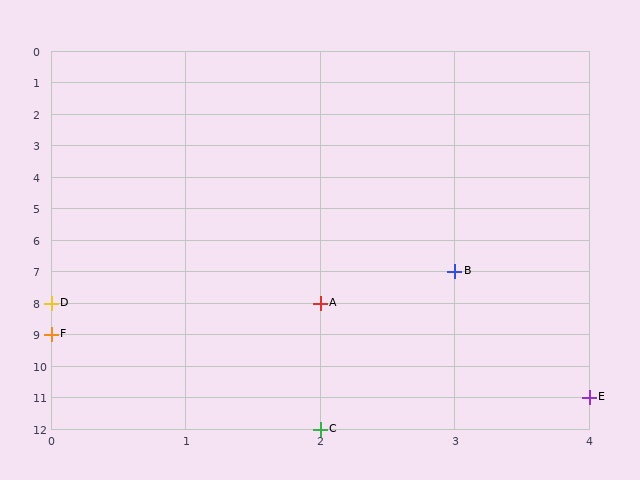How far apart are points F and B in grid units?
Points F and B are 3 columns and 2 rows apart (about 3.6 grid units diagonally).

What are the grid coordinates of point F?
Point F is at grid coordinates (0, 9).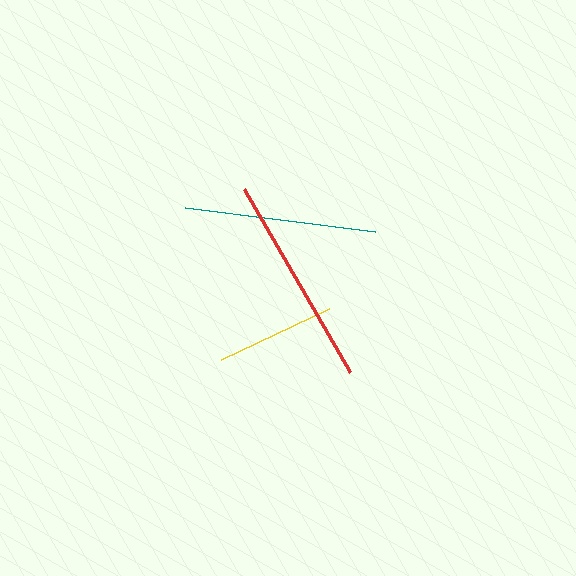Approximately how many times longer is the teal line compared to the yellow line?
The teal line is approximately 1.6 times the length of the yellow line.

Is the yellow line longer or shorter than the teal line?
The teal line is longer than the yellow line.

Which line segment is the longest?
The red line is the longest at approximately 211 pixels.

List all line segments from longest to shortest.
From longest to shortest: red, teal, yellow.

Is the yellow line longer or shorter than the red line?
The red line is longer than the yellow line.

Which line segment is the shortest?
The yellow line is the shortest at approximately 120 pixels.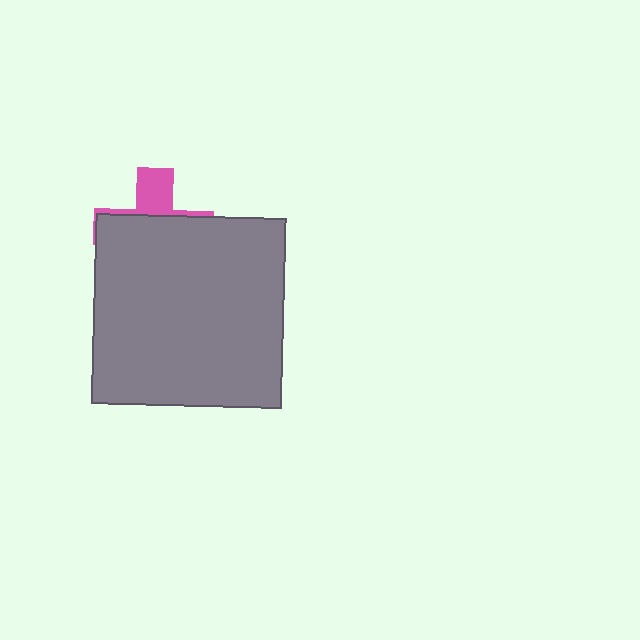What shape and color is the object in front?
The object in front is a gray square.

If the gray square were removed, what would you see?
You would see the complete pink cross.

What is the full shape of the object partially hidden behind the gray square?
The partially hidden object is a pink cross.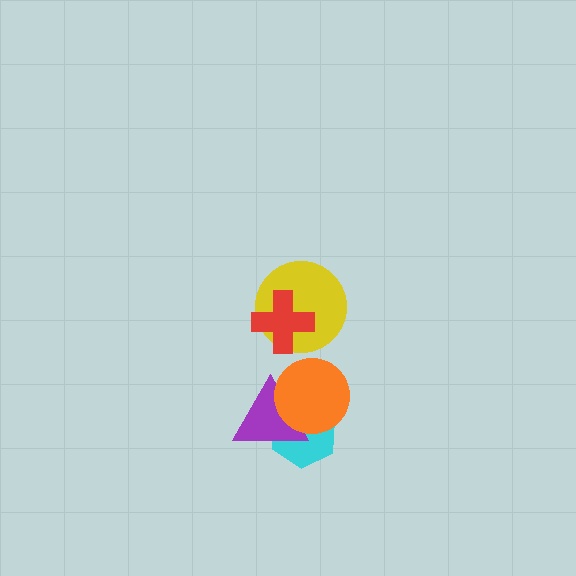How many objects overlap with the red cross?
1 object overlaps with the red cross.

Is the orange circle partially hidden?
No, no other shape covers it.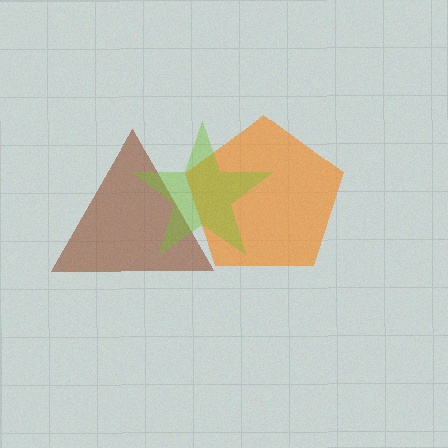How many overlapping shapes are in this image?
There are 3 overlapping shapes in the image.